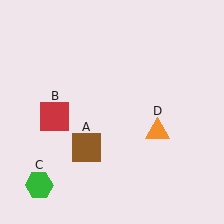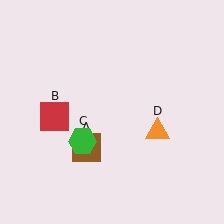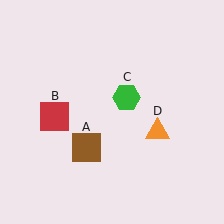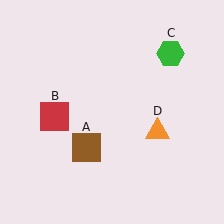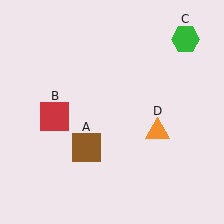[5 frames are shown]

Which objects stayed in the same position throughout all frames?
Brown square (object A) and red square (object B) and orange triangle (object D) remained stationary.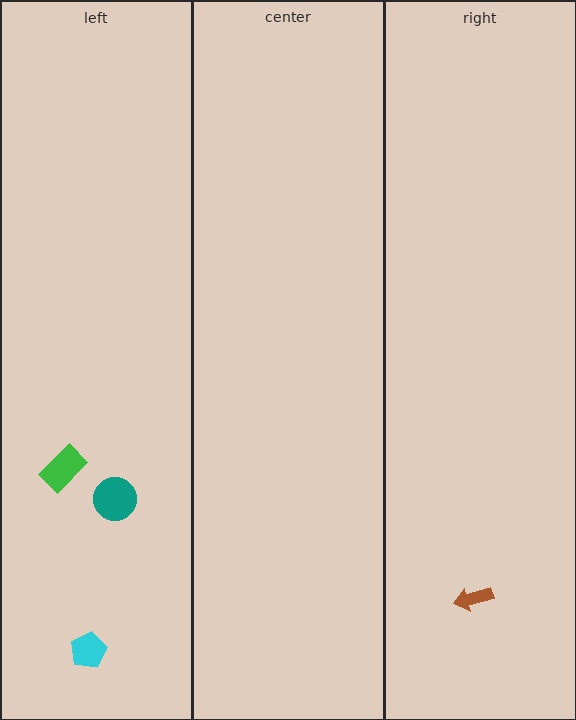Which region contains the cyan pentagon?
The left region.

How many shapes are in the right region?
1.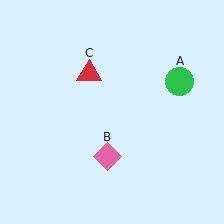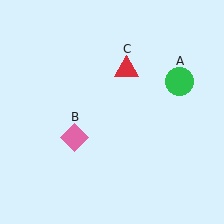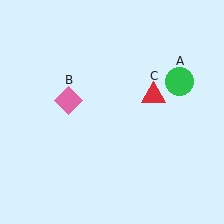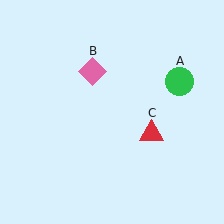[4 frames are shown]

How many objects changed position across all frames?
2 objects changed position: pink diamond (object B), red triangle (object C).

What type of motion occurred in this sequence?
The pink diamond (object B), red triangle (object C) rotated clockwise around the center of the scene.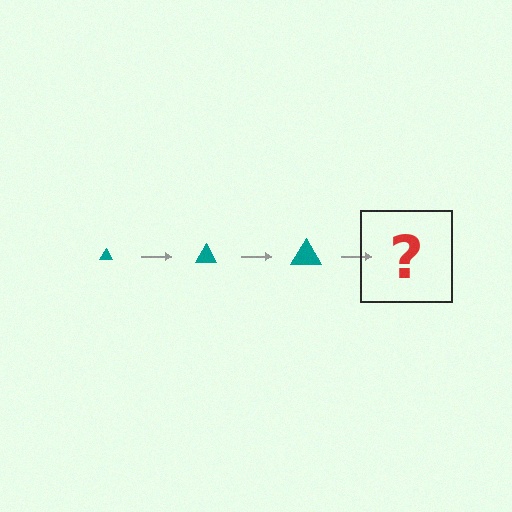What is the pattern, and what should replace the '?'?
The pattern is that the triangle gets progressively larger each step. The '?' should be a teal triangle, larger than the previous one.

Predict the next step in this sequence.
The next step is a teal triangle, larger than the previous one.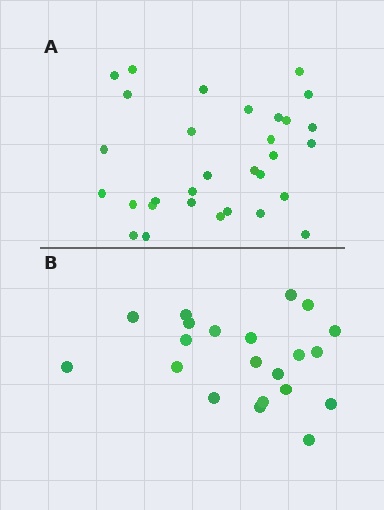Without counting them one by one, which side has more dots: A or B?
Region A (the top region) has more dots.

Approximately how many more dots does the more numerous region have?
Region A has roughly 10 or so more dots than region B.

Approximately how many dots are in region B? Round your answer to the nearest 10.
About 20 dots. (The exact count is 21, which rounds to 20.)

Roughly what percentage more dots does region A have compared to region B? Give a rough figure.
About 50% more.